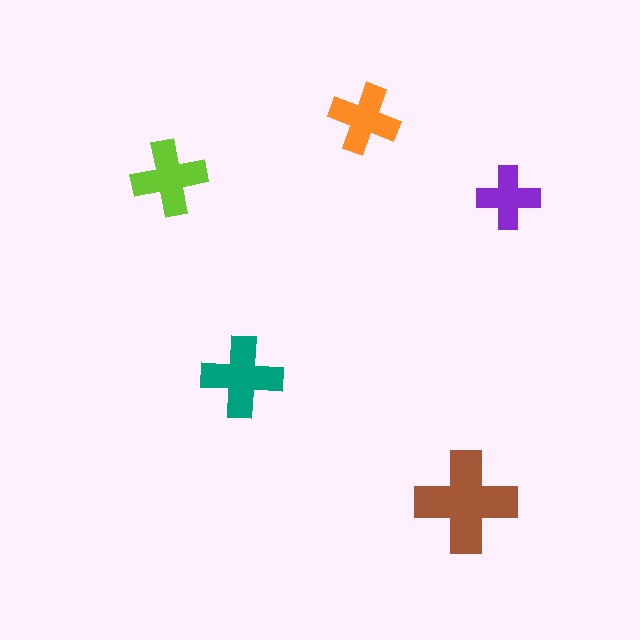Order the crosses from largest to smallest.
the brown one, the teal one, the lime one, the orange one, the purple one.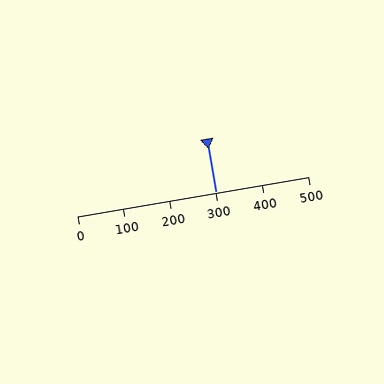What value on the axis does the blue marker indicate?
The marker indicates approximately 300.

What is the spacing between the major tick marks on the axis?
The major ticks are spaced 100 apart.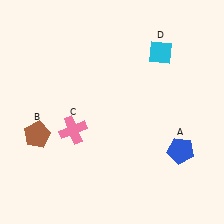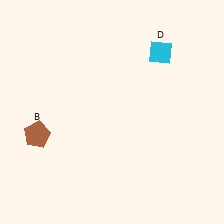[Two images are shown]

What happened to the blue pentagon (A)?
The blue pentagon (A) was removed in Image 2. It was in the bottom-right area of Image 1.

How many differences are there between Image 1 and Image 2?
There are 2 differences between the two images.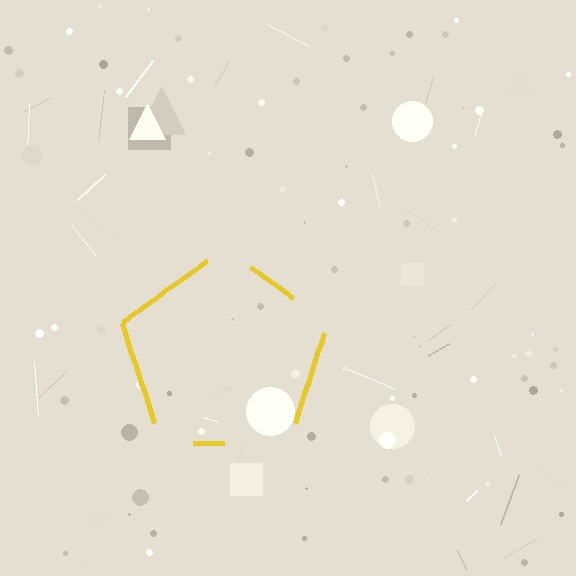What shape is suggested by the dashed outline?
The dashed outline suggests a pentagon.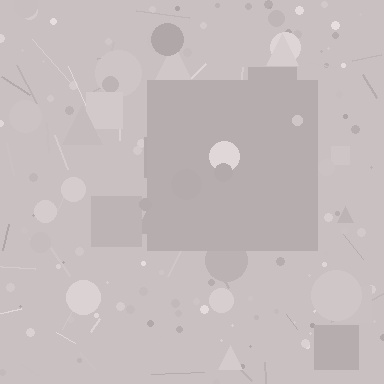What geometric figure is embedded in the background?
A square is embedded in the background.